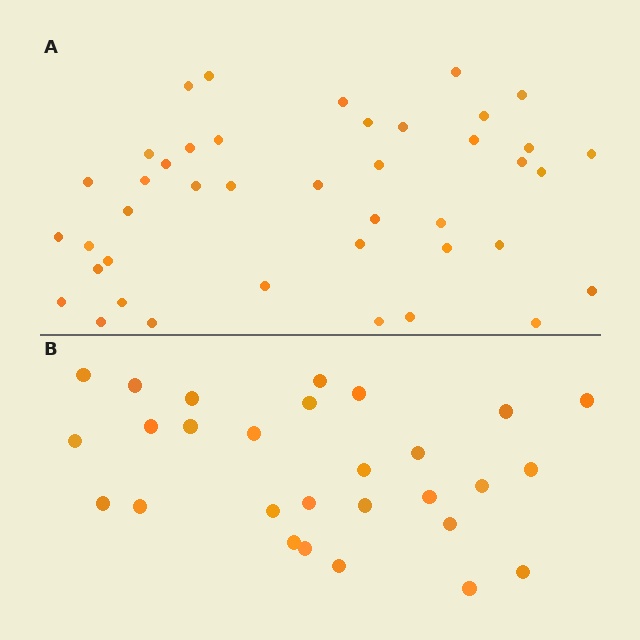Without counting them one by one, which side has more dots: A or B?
Region A (the top region) has more dots.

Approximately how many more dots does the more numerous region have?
Region A has approximately 15 more dots than region B.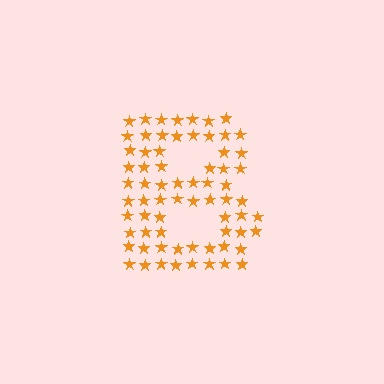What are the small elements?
The small elements are stars.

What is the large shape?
The large shape is the letter B.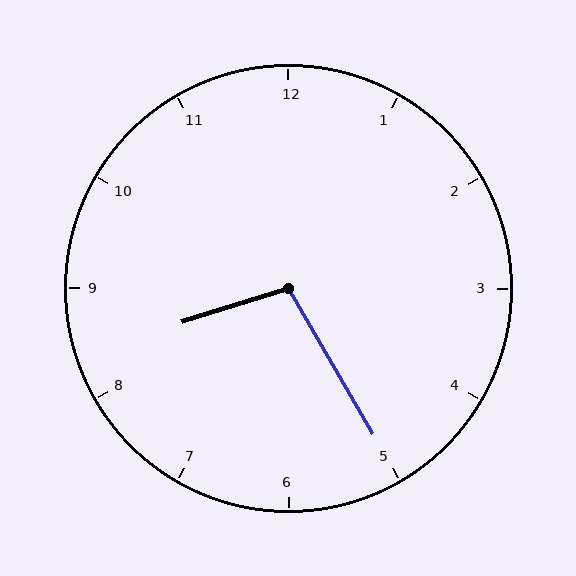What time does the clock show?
8:25.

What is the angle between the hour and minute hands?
Approximately 102 degrees.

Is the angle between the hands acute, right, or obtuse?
It is obtuse.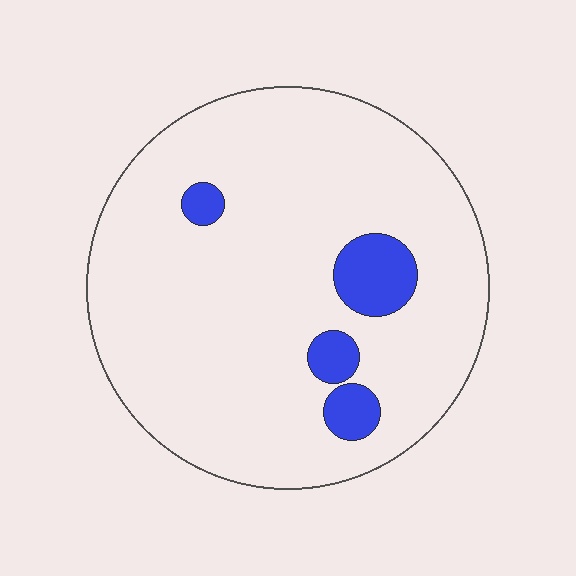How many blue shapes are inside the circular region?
4.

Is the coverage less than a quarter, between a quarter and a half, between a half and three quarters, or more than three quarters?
Less than a quarter.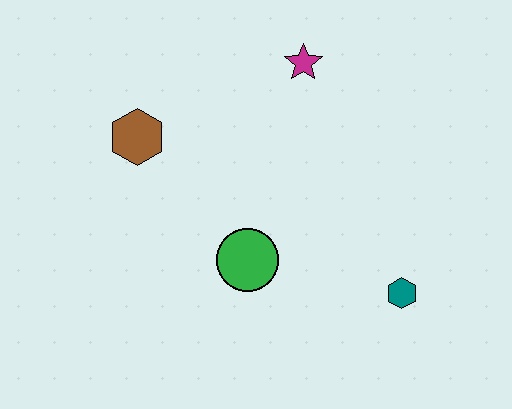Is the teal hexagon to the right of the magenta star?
Yes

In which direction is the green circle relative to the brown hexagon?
The green circle is below the brown hexagon.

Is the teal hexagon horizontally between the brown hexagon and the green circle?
No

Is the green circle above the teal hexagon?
Yes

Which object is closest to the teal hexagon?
The green circle is closest to the teal hexagon.